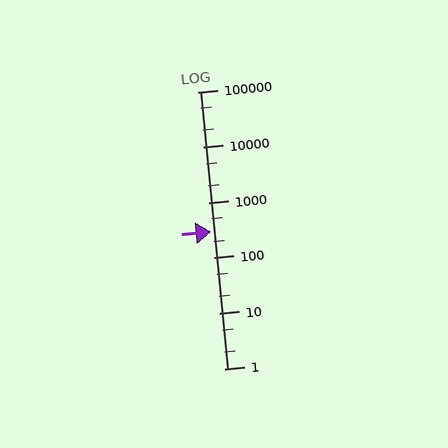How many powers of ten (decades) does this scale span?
The scale spans 5 decades, from 1 to 100000.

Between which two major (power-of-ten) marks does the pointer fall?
The pointer is between 100 and 1000.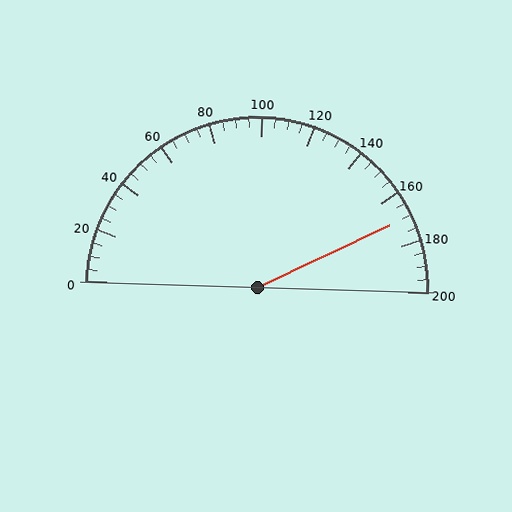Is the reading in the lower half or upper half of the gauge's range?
The reading is in the upper half of the range (0 to 200).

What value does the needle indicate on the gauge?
The needle indicates approximately 170.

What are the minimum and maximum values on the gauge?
The gauge ranges from 0 to 200.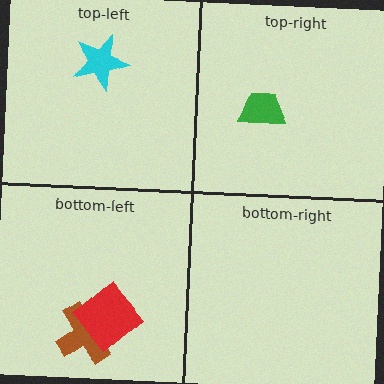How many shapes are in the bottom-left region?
2.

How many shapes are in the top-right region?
1.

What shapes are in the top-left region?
The cyan star.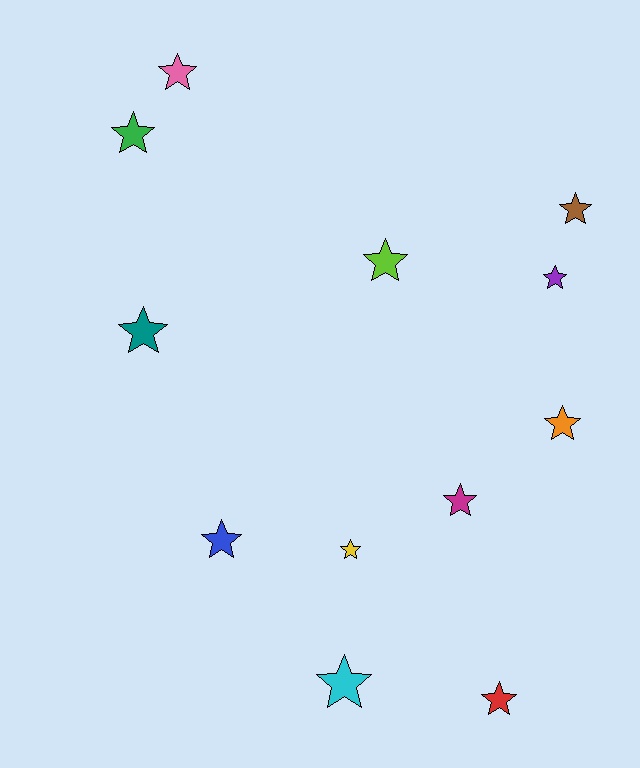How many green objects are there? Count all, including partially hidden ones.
There is 1 green object.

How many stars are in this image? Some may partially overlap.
There are 12 stars.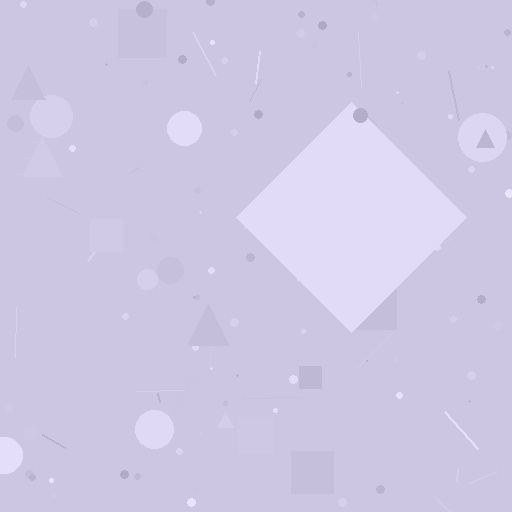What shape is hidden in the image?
A diamond is hidden in the image.